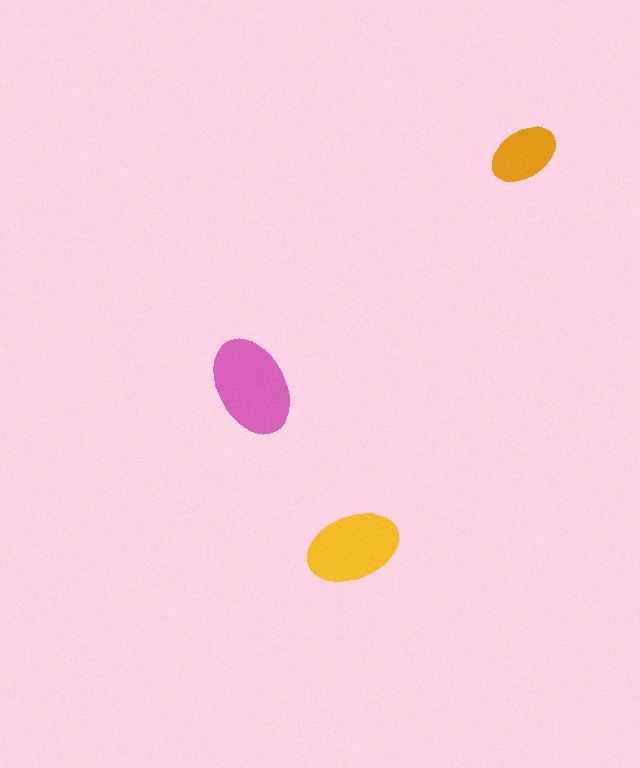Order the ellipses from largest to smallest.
the pink one, the yellow one, the orange one.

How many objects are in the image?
There are 3 objects in the image.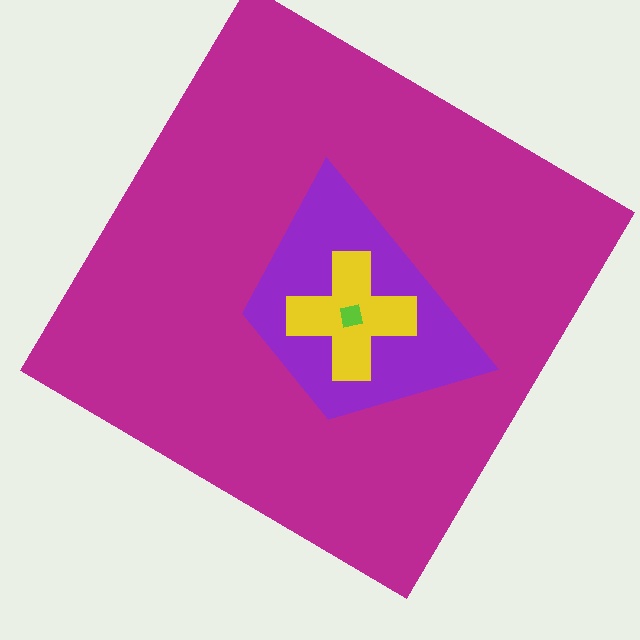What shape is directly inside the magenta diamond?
The purple trapezoid.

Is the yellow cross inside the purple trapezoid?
Yes.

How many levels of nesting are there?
4.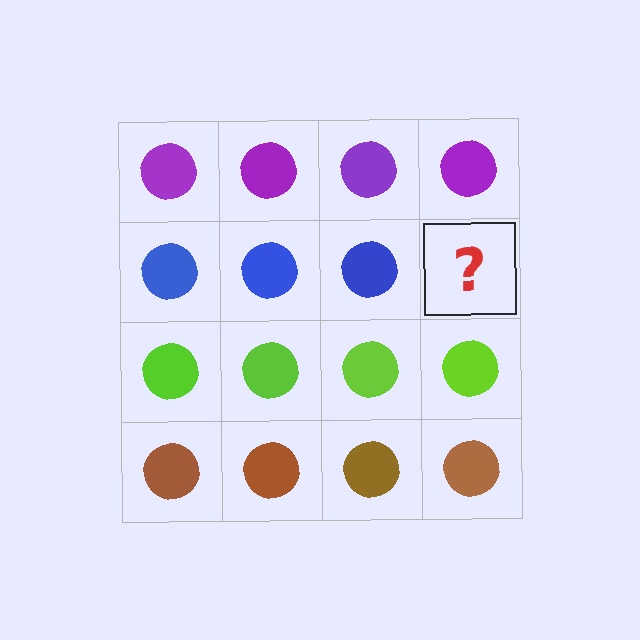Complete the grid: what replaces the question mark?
The question mark should be replaced with a blue circle.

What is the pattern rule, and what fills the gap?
The rule is that each row has a consistent color. The gap should be filled with a blue circle.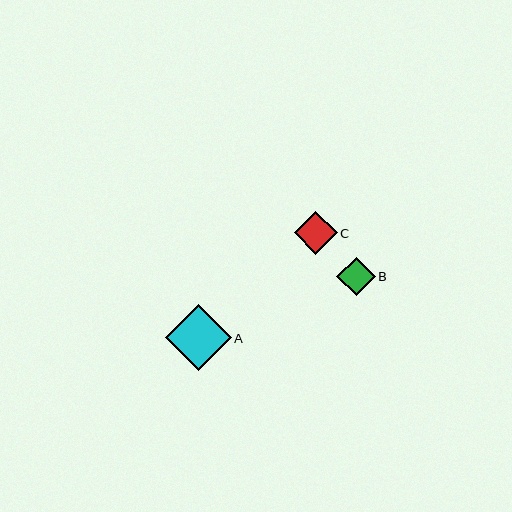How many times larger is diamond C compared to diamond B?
Diamond C is approximately 1.1 times the size of diamond B.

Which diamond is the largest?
Diamond A is the largest with a size of approximately 66 pixels.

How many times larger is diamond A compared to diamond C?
Diamond A is approximately 1.5 times the size of diamond C.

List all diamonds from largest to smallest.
From largest to smallest: A, C, B.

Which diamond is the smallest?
Diamond B is the smallest with a size of approximately 38 pixels.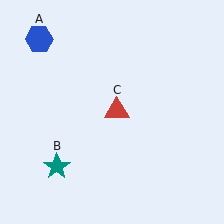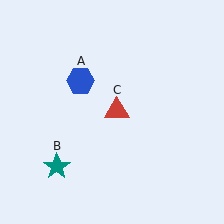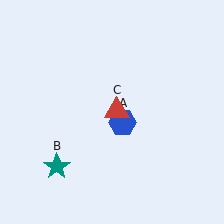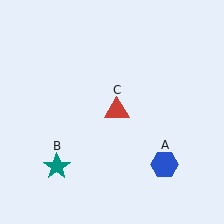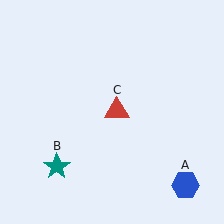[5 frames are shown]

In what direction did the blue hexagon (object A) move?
The blue hexagon (object A) moved down and to the right.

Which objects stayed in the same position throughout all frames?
Teal star (object B) and red triangle (object C) remained stationary.